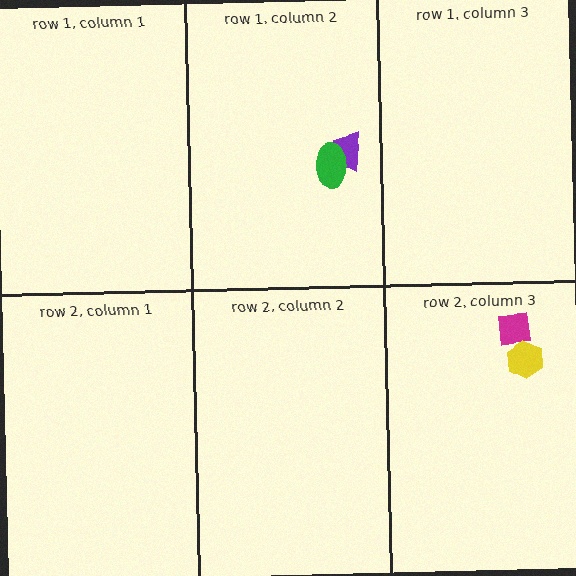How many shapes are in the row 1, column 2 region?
2.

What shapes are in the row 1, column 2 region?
The purple trapezoid, the green ellipse.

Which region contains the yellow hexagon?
The row 2, column 3 region.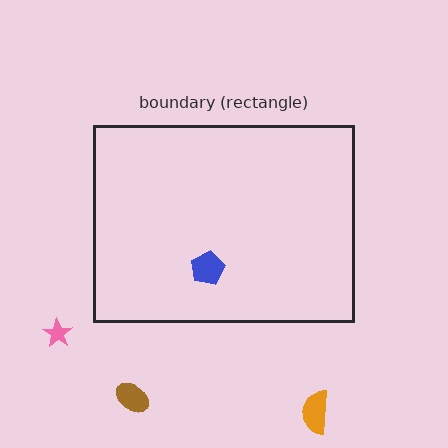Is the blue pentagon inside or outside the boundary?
Inside.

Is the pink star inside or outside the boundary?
Outside.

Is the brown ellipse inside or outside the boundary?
Outside.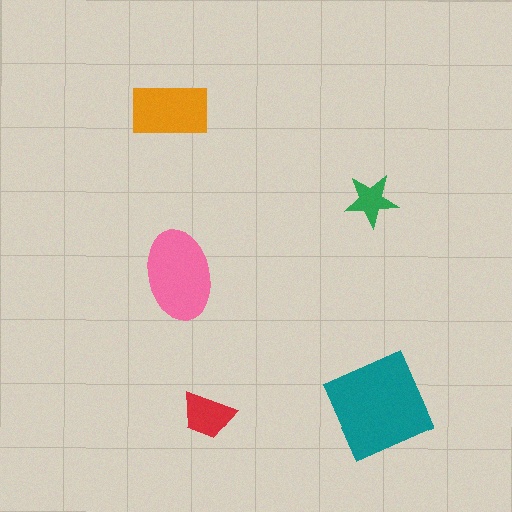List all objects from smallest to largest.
The green star, the red trapezoid, the orange rectangle, the pink ellipse, the teal square.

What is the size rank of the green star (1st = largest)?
5th.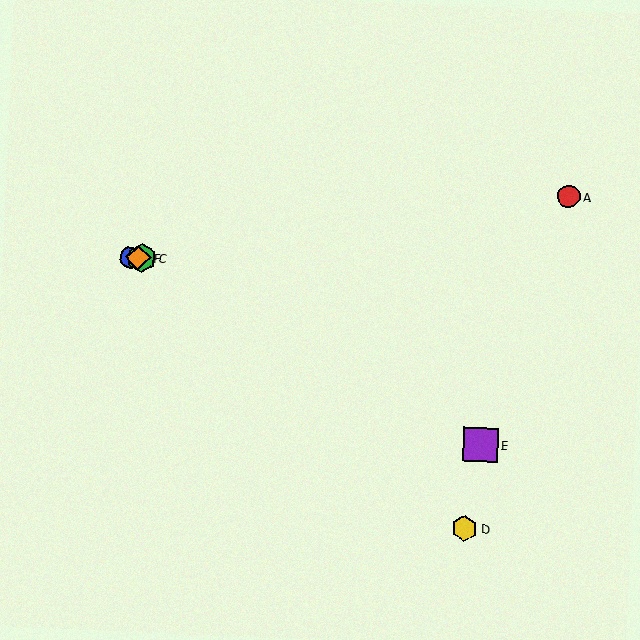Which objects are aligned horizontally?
Objects B, C, F are aligned horizontally.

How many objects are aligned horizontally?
3 objects (B, C, F) are aligned horizontally.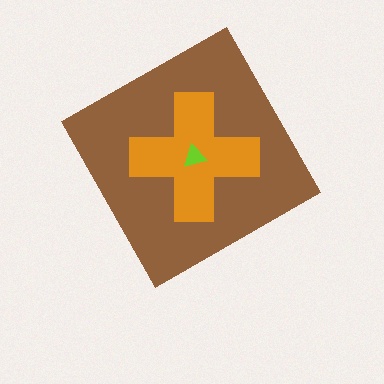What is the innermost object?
The lime triangle.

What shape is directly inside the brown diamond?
The orange cross.